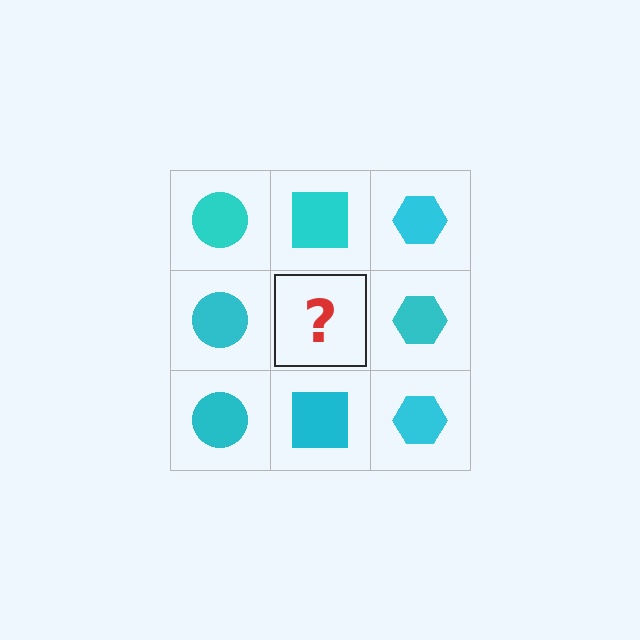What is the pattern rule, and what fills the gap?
The rule is that each column has a consistent shape. The gap should be filled with a cyan square.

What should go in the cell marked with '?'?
The missing cell should contain a cyan square.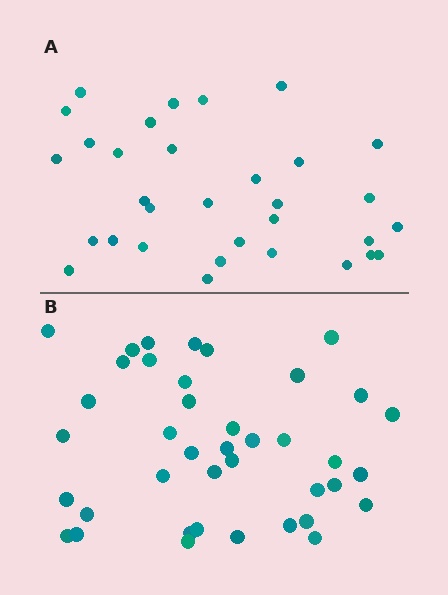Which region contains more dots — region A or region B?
Region B (the bottom region) has more dots.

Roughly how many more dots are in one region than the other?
Region B has roughly 8 or so more dots than region A.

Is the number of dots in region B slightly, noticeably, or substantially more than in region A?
Region B has noticeably more, but not dramatically so. The ratio is roughly 1.2 to 1.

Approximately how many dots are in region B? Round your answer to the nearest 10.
About 40 dots.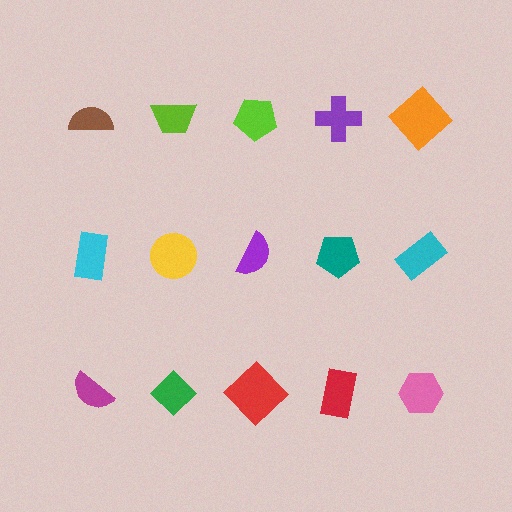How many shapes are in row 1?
5 shapes.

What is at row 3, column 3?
A red diamond.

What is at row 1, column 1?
A brown semicircle.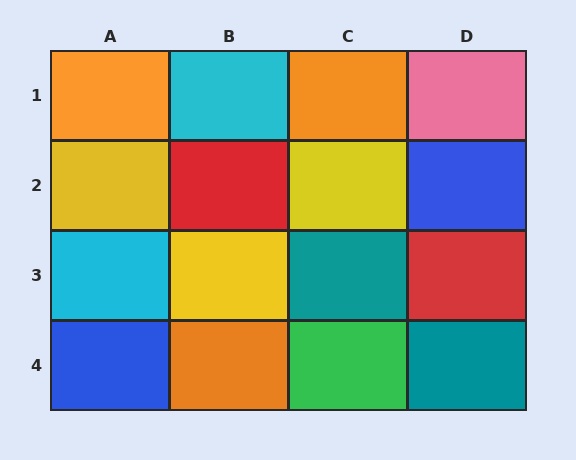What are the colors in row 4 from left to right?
Blue, orange, green, teal.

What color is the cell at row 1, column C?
Orange.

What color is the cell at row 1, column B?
Cyan.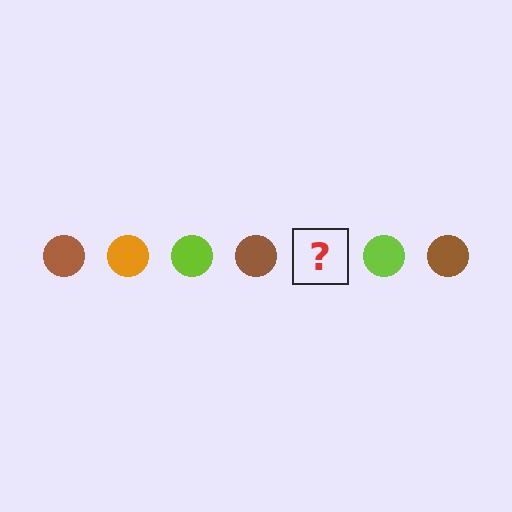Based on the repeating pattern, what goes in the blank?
The blank should be an orange circle.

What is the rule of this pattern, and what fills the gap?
The rule is that the pattern cycles through brown, orange, lime circles. The gap should be filled with an orange circle.